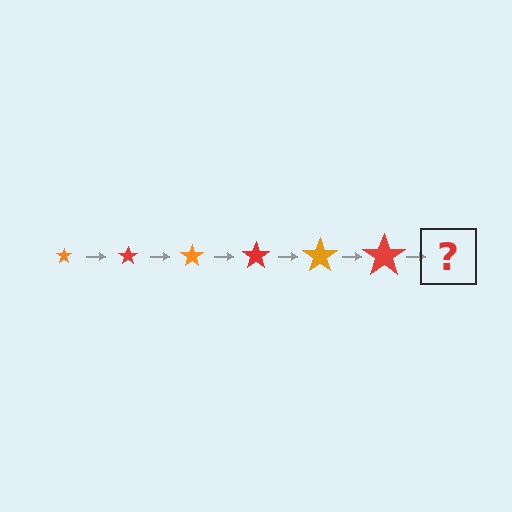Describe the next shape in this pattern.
It should be an orange star, larger than the previous one.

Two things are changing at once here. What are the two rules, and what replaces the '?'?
The two rules are that the star grows larger each step and the color cycles through orange and red. The '?' should be an orange star, larger than the previous one.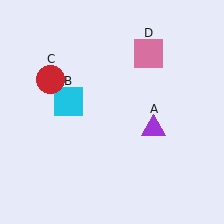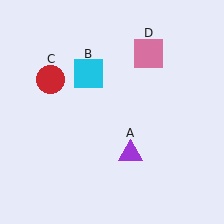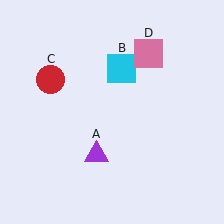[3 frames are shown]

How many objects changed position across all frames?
2 objects changed position: purple triangle (object A), cyan square (object B).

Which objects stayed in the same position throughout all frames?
Red circle (object C) and pink square (object D) remained stationary.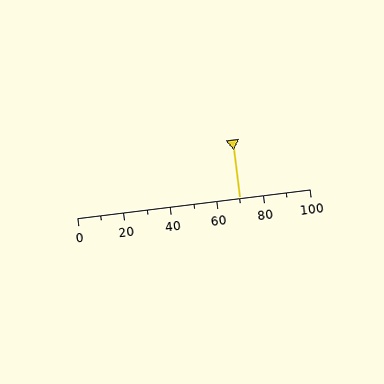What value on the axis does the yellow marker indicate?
The marker indicates approximately 70.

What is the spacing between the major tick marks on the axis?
The major ticks are spaced 20 apart.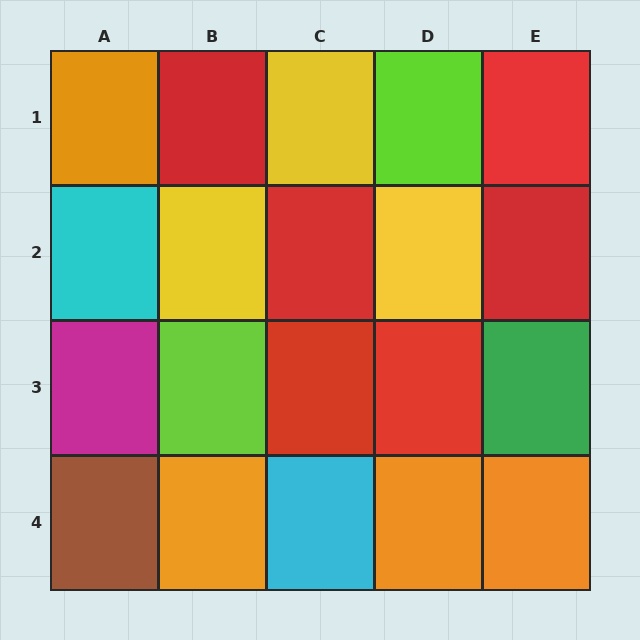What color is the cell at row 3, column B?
Lime.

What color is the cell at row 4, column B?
Orange.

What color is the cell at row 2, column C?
Red.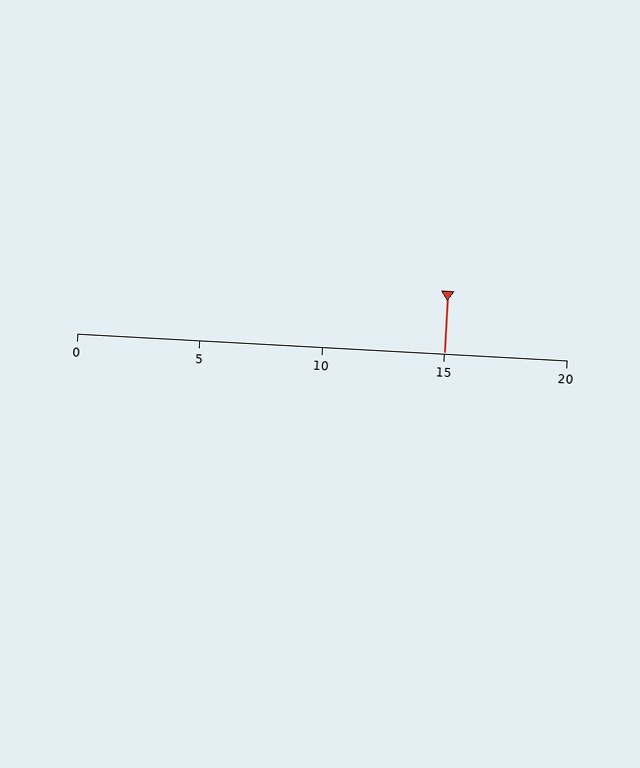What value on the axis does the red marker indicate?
The marker indicates approximately 15.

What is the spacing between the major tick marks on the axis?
The major ticks are spaced 5 apart.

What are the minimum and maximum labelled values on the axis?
The axis runs from 0 to 20.